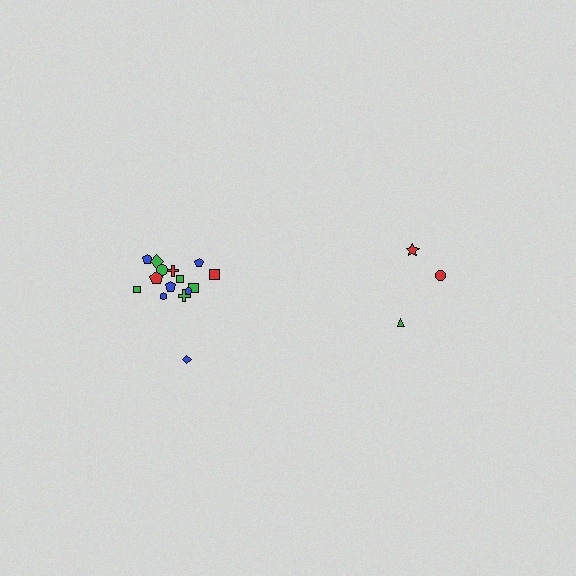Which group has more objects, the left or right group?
The left group.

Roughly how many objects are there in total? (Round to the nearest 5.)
Roughly 20 objects in total.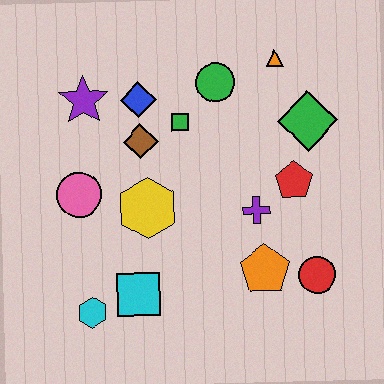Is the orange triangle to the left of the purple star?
No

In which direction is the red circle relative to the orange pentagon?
The red circle is to the right of the orange pentagon.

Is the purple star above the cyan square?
Yes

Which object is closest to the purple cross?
The red pentagon is closest to the purple cross.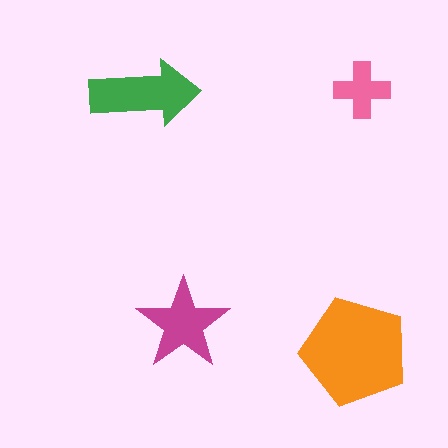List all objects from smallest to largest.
The pink cross, the magenta star, the green arrow, the orange pentagon.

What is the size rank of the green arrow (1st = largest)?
2nd.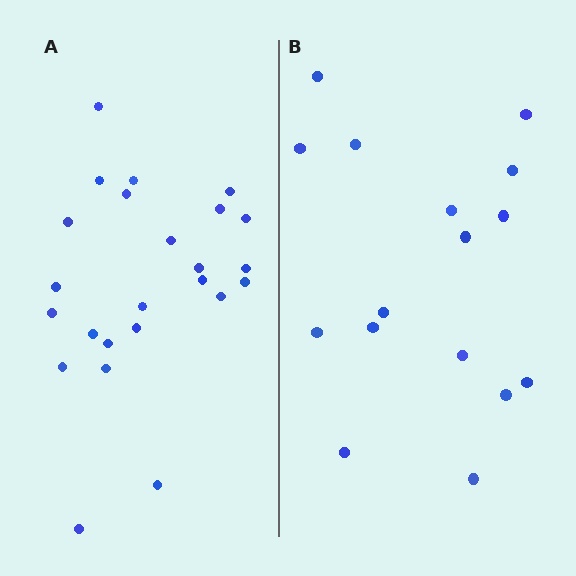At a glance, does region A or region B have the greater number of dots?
Region A (the left region) has more dots.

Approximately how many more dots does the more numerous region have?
Region A has roughly 8 or so more dots than region B.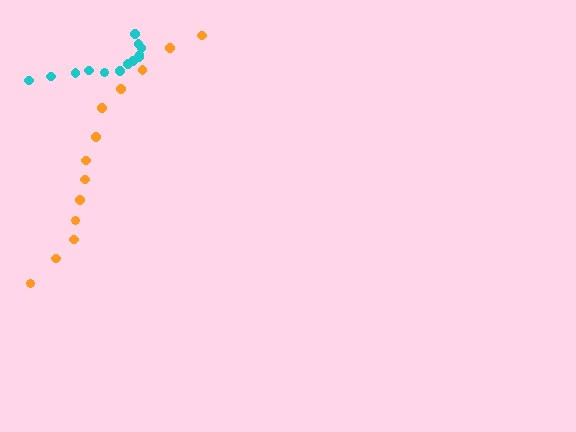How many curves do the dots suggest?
There are 2 distinct paths.